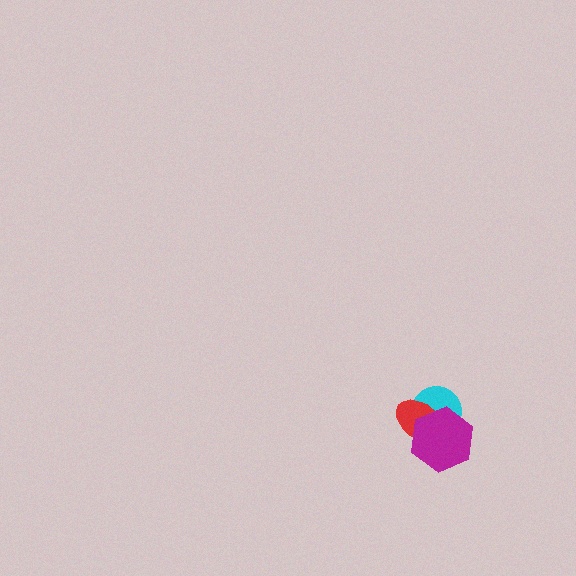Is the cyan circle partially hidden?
Yes, it is partially covered by another shape.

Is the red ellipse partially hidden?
Yes, it is partially covered by another shape.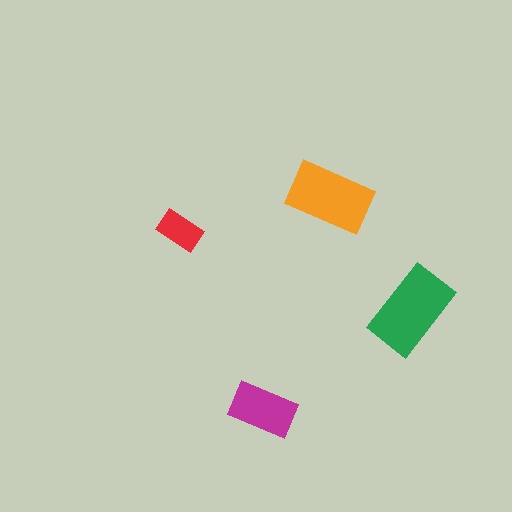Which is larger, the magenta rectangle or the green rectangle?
The green one.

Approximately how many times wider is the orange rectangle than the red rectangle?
About 2 times wider.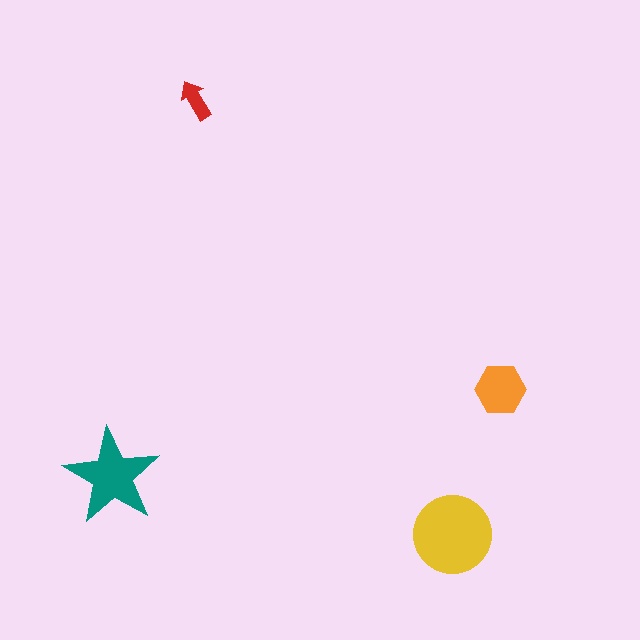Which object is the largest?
The yellow circle.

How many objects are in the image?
There are 4 objects in the image.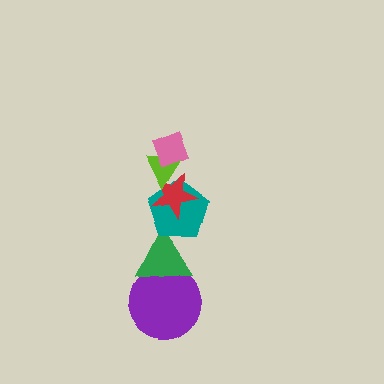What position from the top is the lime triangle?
The lime triangle is 2nd from the top.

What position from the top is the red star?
The red star is 3rd from the top.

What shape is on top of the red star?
The lime triangle is on top of the red star.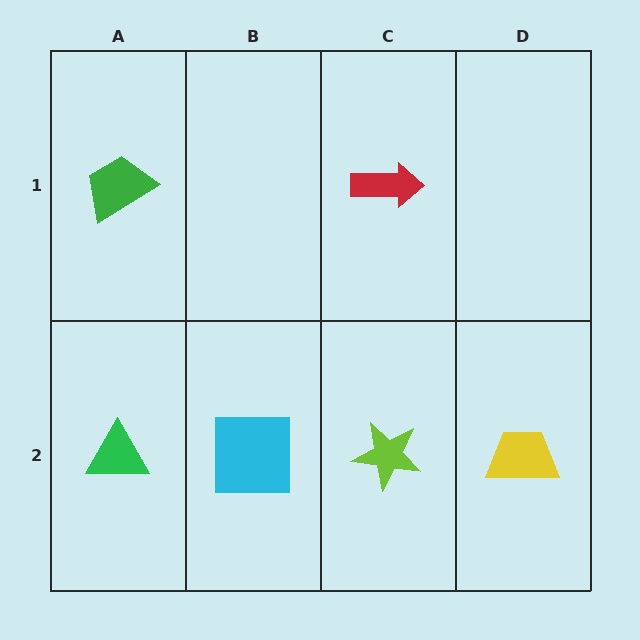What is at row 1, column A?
A green trapezoid.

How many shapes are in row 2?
4 shapes.